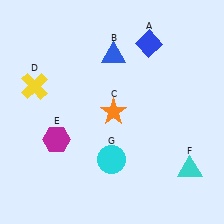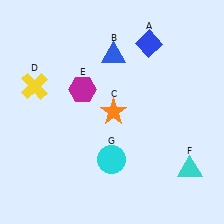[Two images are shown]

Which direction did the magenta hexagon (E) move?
The magenta hexagon (E) moved up.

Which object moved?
The magenta hexagon (E) moved up.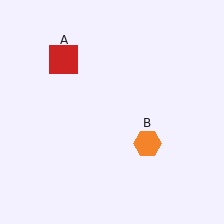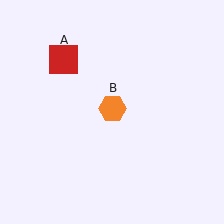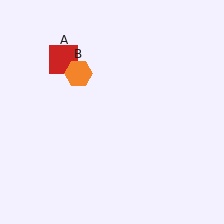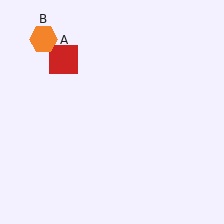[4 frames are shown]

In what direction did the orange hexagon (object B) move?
The orange hexagon (object B) moved up and to the left.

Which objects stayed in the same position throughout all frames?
Red square (object A) remained stationary.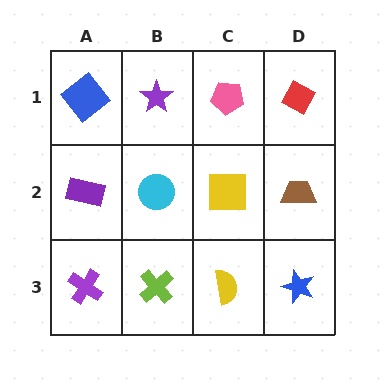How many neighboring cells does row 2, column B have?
4.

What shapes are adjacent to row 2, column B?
A purple star (row 1, column B), a lime cross (row 3, column B), a purple rectangle (row 2, column A), a yellow square (row 2, column C).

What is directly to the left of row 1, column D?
A pink pentagon.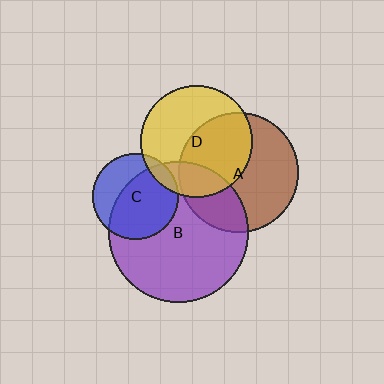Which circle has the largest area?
Circle B (purple).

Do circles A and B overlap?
Yes.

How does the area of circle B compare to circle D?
Approximately 1.6 times.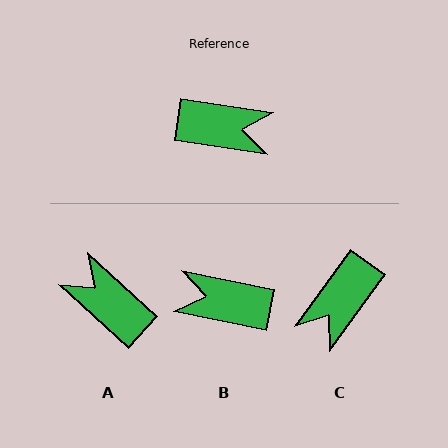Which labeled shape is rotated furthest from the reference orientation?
B, about 177 degrees away.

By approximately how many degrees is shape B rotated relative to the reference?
Approximately 177 degrees counter-clockwise.